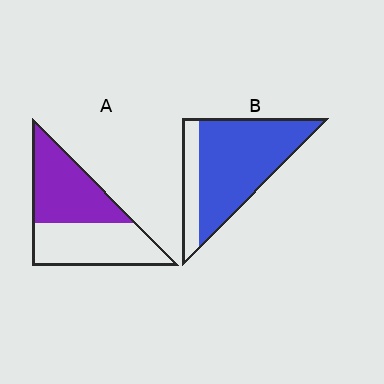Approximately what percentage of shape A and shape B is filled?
A is approximately 50% and B is approximately 80%.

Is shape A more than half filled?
Roughly half.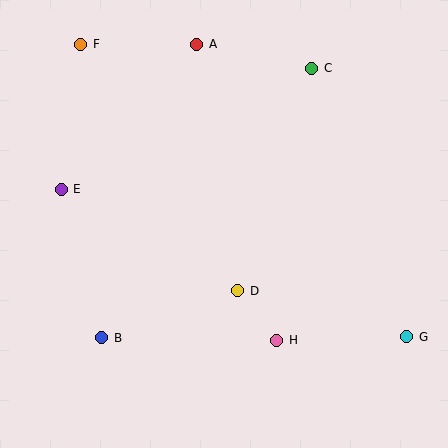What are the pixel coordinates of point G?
Point G is at (407, 337).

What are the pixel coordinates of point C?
Point C is at (312, 68).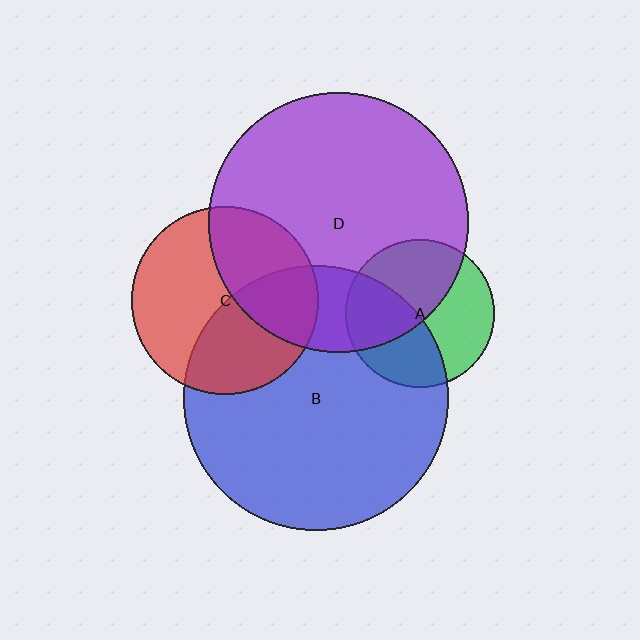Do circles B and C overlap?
Yes.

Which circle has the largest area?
Circle B (blue).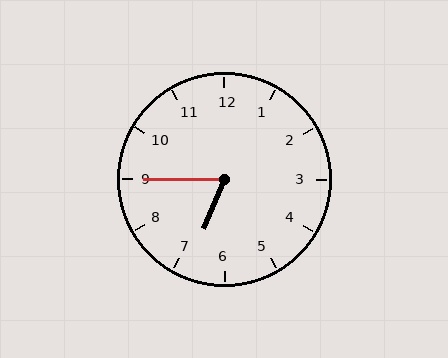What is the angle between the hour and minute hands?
Approximately 68 degrees.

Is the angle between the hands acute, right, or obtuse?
It is acute.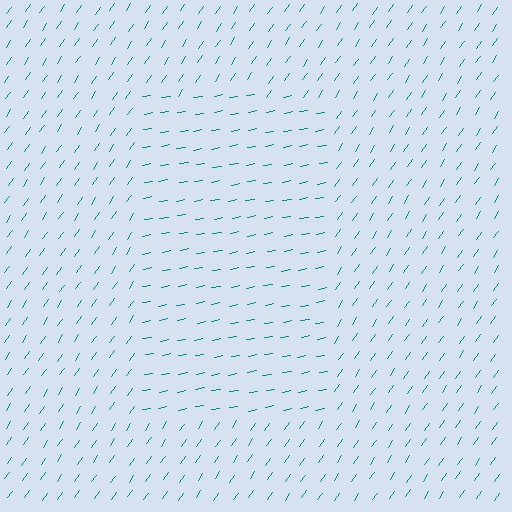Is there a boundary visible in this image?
Yes, there is a texture boundary formed by a change in line orientation.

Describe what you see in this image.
The image is filled with small teal line segments. A rectangle region in the image has lines oriented differently from the surrounding lines, creating a visible texture boundary.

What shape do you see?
I see a rectangle.